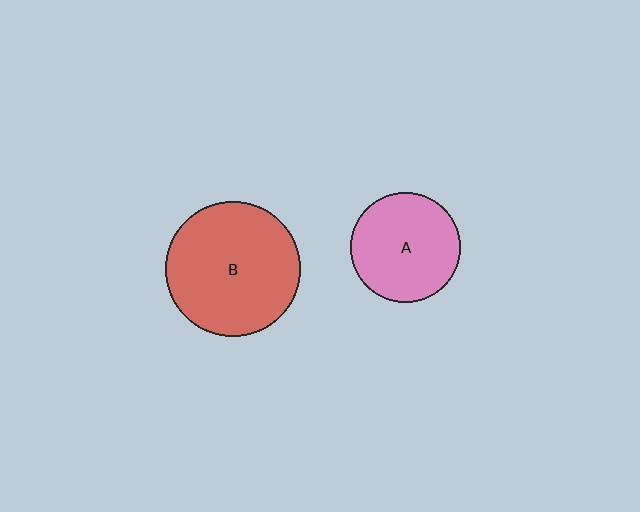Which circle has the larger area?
Circle B (red).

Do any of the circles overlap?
No, none of the circles overlap.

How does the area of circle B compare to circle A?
Approximately 1.5 times.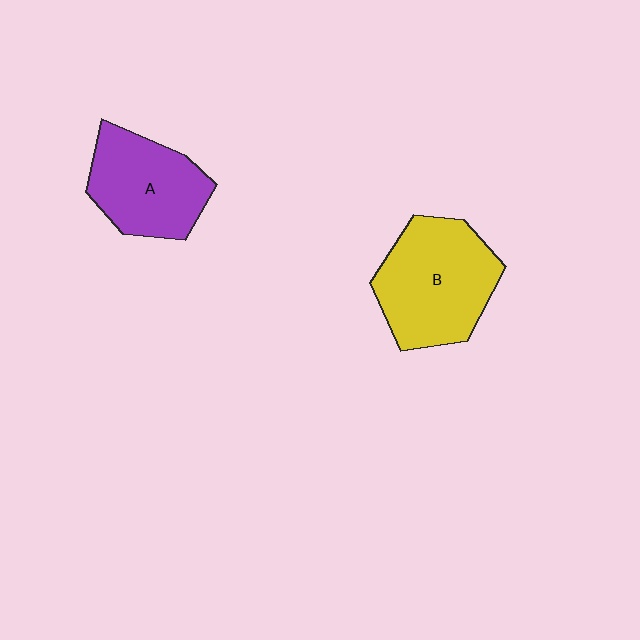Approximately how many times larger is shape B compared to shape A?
Approximately 1.2 times.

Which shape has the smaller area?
Shape A (purple).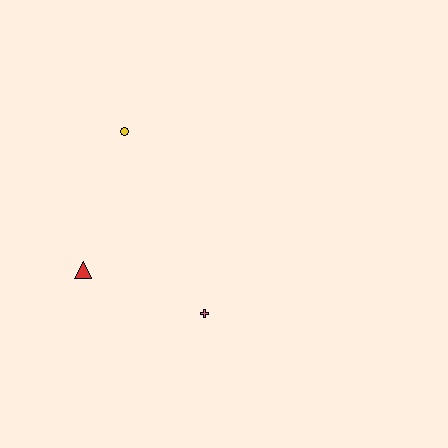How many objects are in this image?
There are 3 objects.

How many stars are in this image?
There are no stars.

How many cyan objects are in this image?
There are no cyan objects.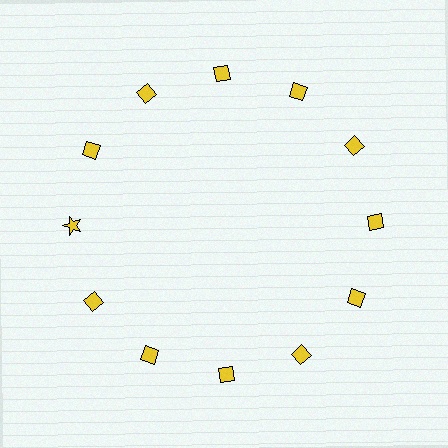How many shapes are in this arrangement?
There are 12 shapes arranged in a ring pattern.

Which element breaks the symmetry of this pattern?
The yellow star at roughly the 9 o'clock position breaks the symmetry. All other shapes are yellow diamonds.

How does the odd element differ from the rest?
It has a different shape: star instead of diamond.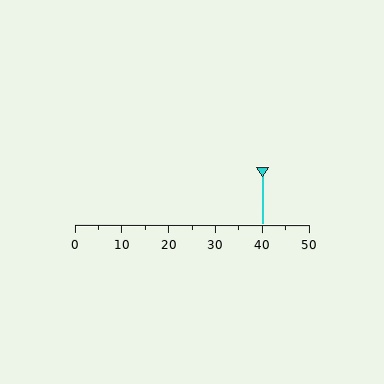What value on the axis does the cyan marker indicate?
The marker indicates approximately 40.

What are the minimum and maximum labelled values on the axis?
The axis runs from 0 to 50.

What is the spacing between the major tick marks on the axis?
The major ticks are spaced 10 apart.